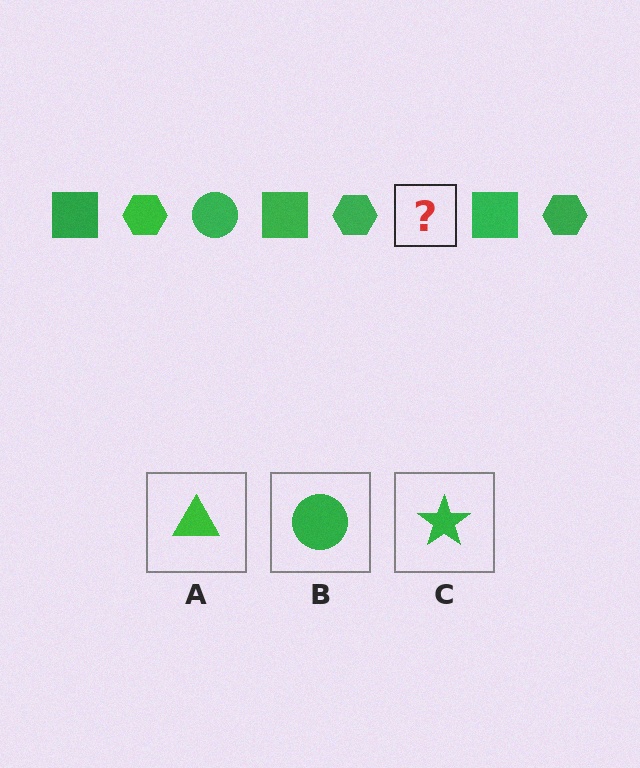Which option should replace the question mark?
Option B.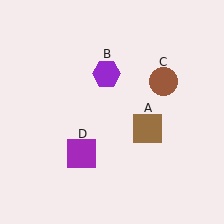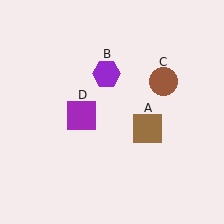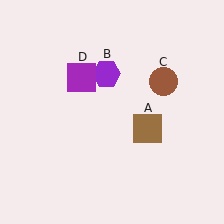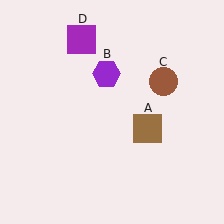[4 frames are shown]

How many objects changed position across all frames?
1 object changed position: purple square (object D).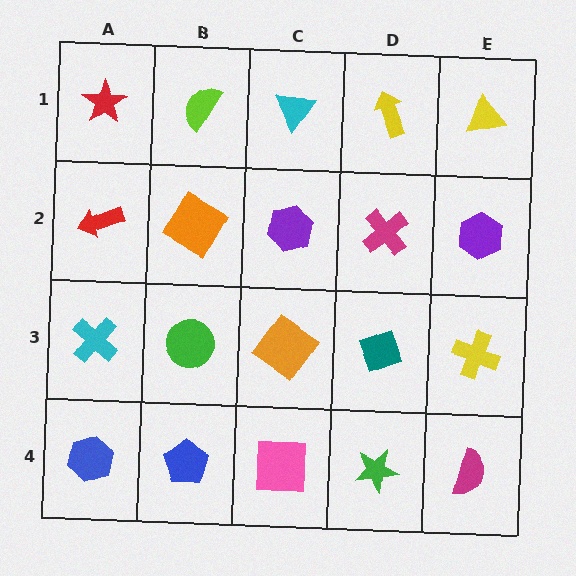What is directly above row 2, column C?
A cyan triangle.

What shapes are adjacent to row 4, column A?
A cyan cross (row 3, column A), a blue pentagon (row 4, column B).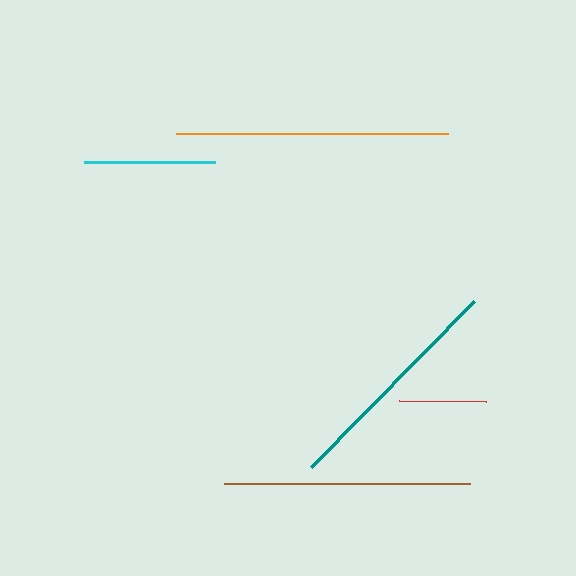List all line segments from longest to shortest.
From longest to shortest: orange, brown, teal, cyan, red.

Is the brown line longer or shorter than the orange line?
The orange line is longer than the brown line.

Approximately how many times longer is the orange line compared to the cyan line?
The orange line is approximately 2.1 times the length of the cyan line.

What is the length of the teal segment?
The teal segment is approximately 233 pixels long.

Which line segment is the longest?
The orange line is the longest at approximately 271 pixels.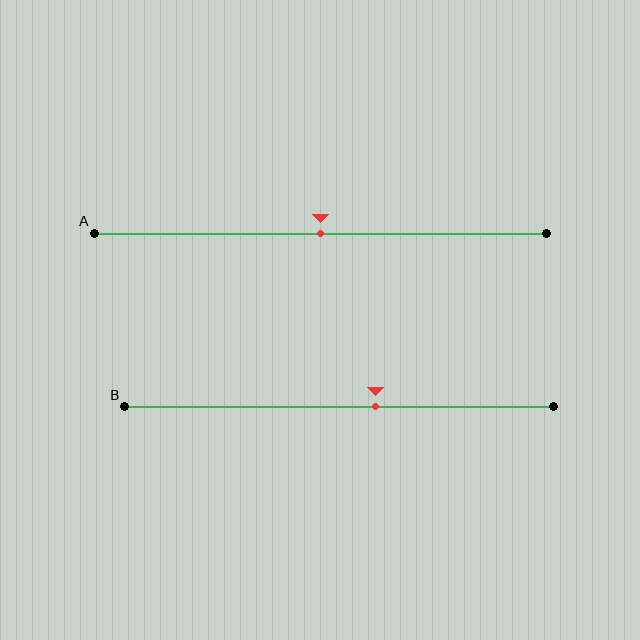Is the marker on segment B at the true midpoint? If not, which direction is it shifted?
No, the marker on segment B is shifted to the right by about 8% of the segment length.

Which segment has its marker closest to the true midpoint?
Segment A has its marker closest to the true midpoint.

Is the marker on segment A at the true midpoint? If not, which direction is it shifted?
Yes, the marker on segment A is at the true midpoint.